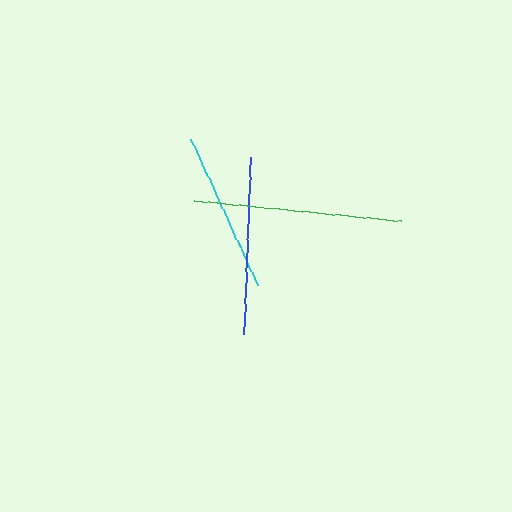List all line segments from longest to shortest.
From longest to shortest: green, blue, cyan.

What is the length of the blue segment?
The blue segment is approximately 178 pixels long.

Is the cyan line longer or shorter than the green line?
The green line is longer than the cyan line.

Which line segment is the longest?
The green line is the longest at approximately 208 pixels.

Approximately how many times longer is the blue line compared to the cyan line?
The blue line is approximately 1.1 times the length of the cyan line.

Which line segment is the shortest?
The cyan line is the shortest at approximately 160 pixels.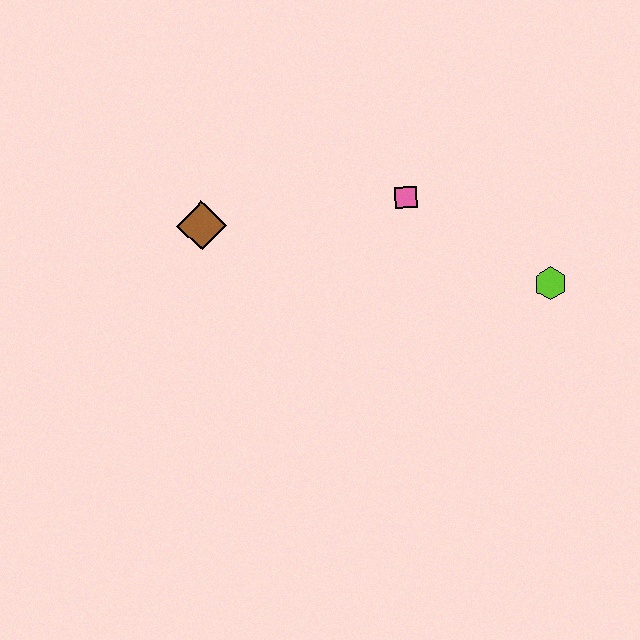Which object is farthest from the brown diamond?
The lime hexagon is farthest from the brown diamond.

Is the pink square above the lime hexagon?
Yes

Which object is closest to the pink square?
The lime hexagon is closest to the pink square.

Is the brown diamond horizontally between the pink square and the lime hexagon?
No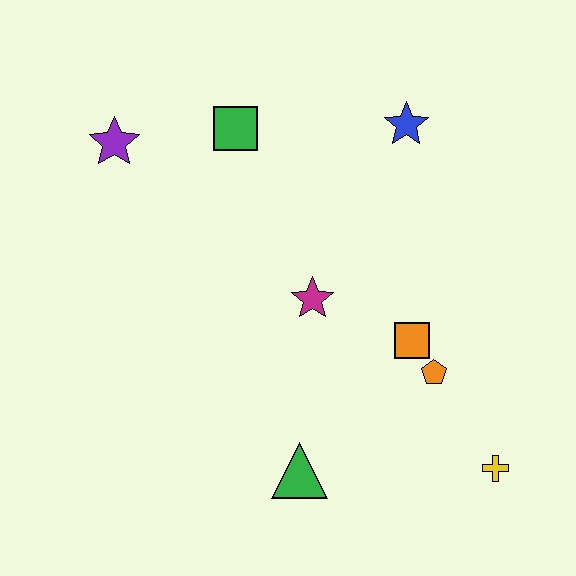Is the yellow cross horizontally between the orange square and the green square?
No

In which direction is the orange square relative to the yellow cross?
The orange square is above the yellow cross.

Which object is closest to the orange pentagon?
The orange square is closest to the orange pentagon.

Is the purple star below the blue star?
Yes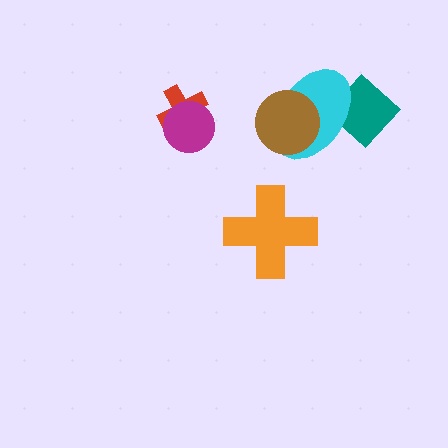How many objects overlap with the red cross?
1 object overlaps with the red cross.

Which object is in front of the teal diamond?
The cyan ellipse is in front of the teal diamond.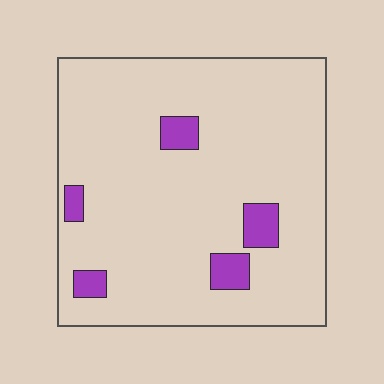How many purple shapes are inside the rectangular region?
5.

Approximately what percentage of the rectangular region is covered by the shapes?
Approximately 10%.